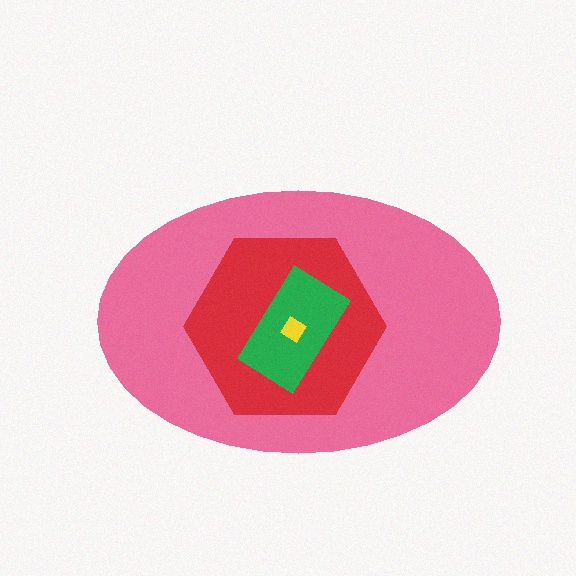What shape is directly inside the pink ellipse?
The red hexagon.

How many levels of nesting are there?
4.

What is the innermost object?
The yellow diamond.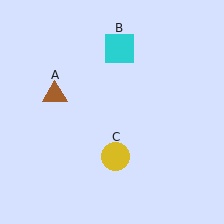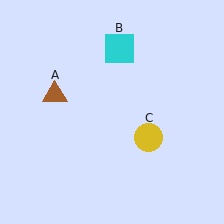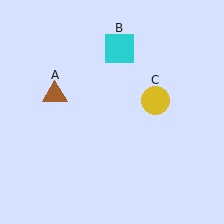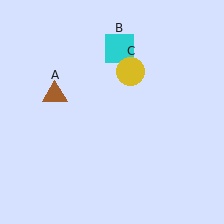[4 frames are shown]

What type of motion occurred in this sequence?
The yellow circle (object C) rotated counterclockwise around the center of the scene.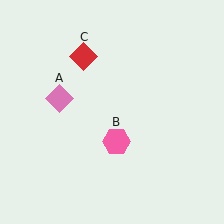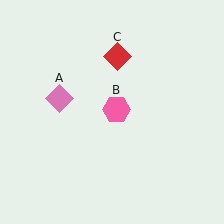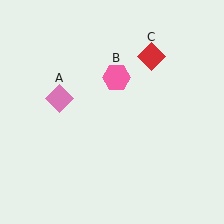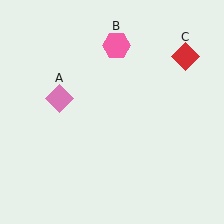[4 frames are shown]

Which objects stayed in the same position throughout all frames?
Pink diamond (object A) remained stationary.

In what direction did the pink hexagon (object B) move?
The pink hexagon (object B) moved up.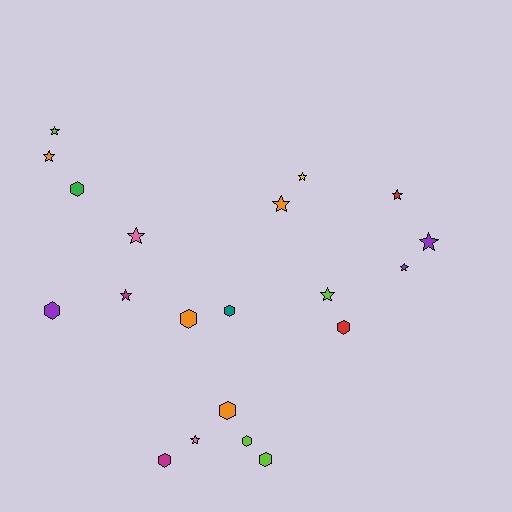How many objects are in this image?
There are 20 objects.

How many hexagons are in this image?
There are 9 hexagons.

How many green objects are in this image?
There is 1 green object.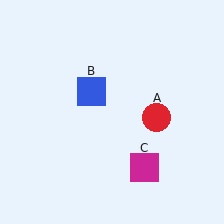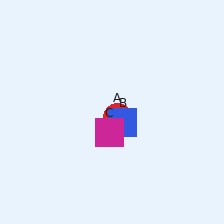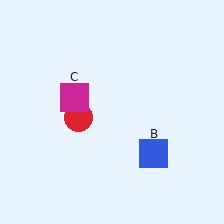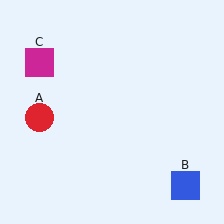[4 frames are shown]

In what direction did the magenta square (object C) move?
The magenta square (object C) moved up and to the left.